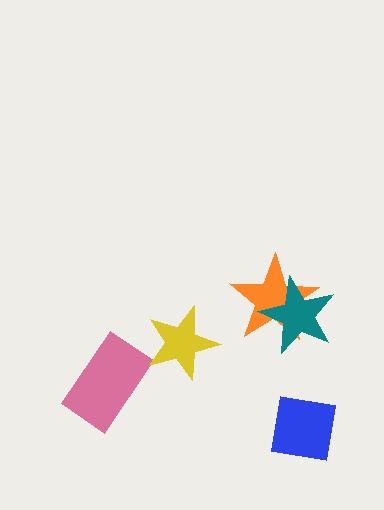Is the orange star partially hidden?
Yes, it is partially covered by another shape.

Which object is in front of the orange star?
The teal star is in front of the orange star.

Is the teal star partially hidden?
No, no other shape covers it.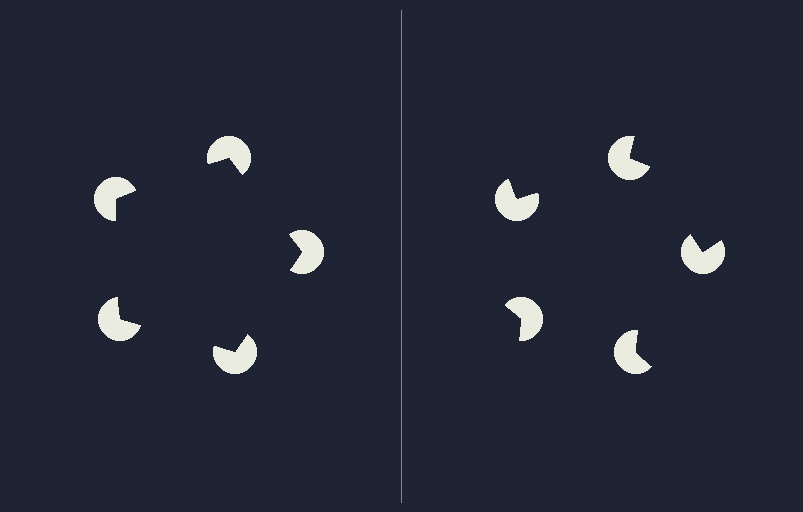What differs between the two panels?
The pac-man discs are positioned identically on both sides; only the wedge orientations differ. On the left they align to a pentagon; on the right they are misaligned.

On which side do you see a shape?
An illusory pentagon appears on the left side. On the right side the wedge cuts are rotated, so no coherent shape forms.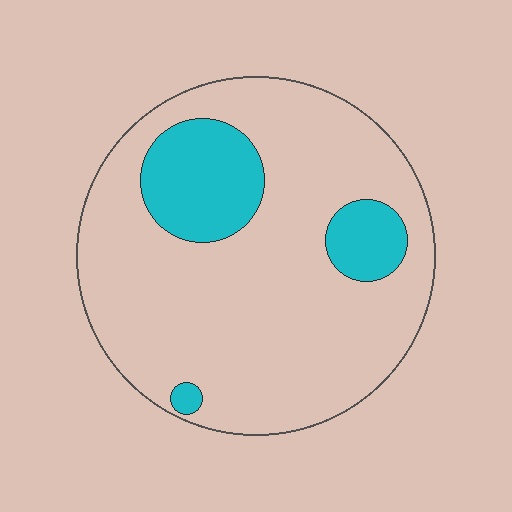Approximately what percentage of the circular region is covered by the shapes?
Approximately 20%.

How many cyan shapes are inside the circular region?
3.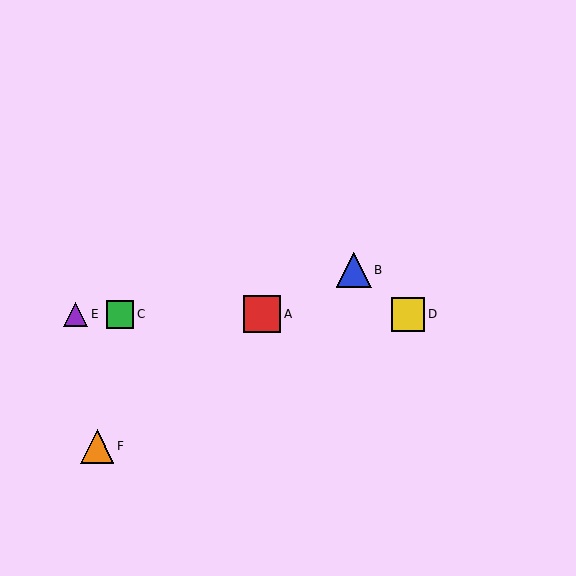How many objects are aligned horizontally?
4 objects (A, C, D, E) are aligned horizontally.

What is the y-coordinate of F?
Object F is at y≈446.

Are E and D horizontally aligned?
Yes, both are at y≈314.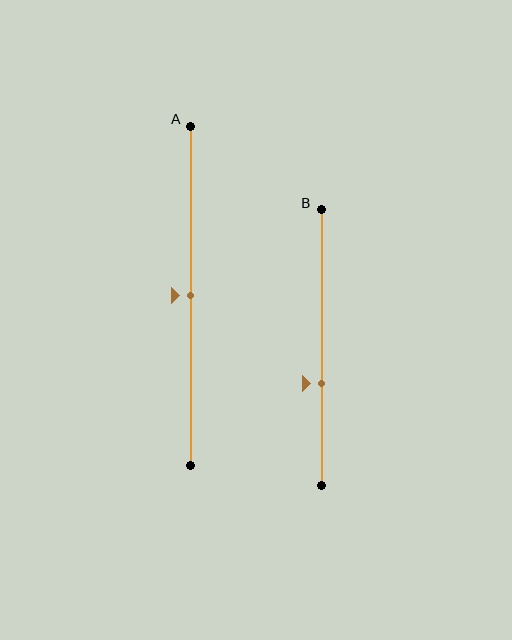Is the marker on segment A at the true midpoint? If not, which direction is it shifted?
Yes, the marker on segment A is at the true midpoint.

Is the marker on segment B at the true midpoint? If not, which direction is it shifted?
No, the marker on segment B is shifted downward by about 13% of the segment length.